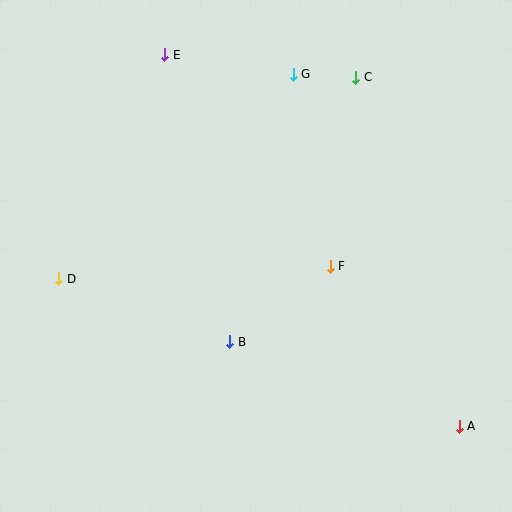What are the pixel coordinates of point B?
Point B is at (230, 342).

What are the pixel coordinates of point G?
Point G is at (293, 74).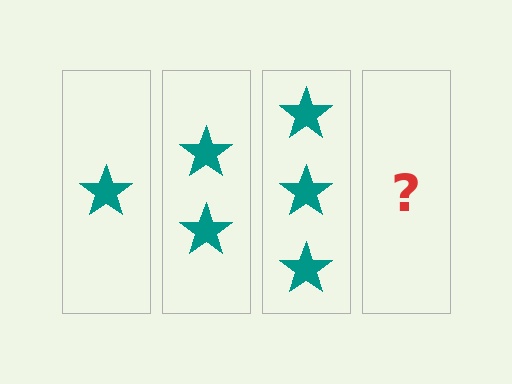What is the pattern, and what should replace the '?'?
The pattern is that each step adds one more star. The '?' should be 4 stars.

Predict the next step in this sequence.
The next step is 4 stars.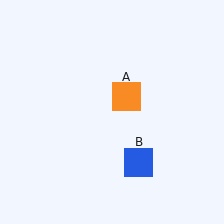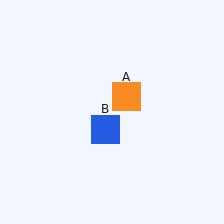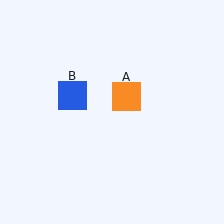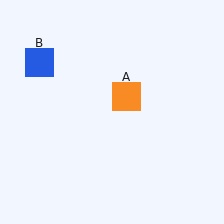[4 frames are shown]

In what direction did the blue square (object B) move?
The blue square (object B) moved up and to the left.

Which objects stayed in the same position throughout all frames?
Orange square (object A) remained stationary.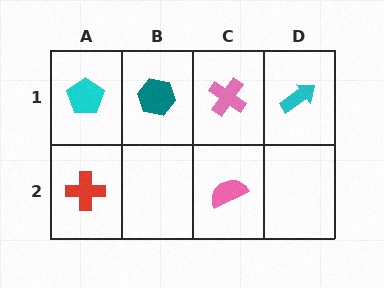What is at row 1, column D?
A cyan arrow.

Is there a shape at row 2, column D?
No, that cell is empty.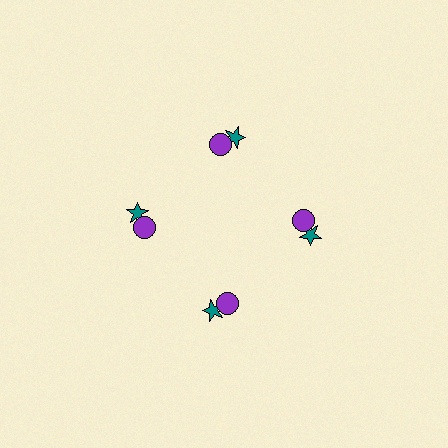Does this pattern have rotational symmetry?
Yes, this pattern has 4-fold rotational symmetry. It looks the same after rotating 90 degrees around the center.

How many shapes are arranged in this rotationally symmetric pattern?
There are 8 shapes, arranged in 4 groups of 2.